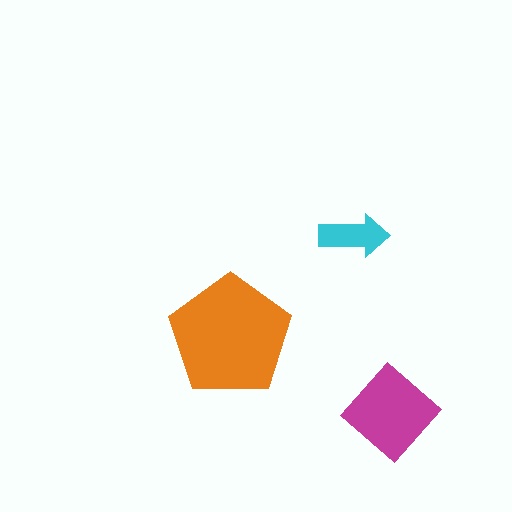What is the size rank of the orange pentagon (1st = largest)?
1st.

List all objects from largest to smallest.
The orange pentagon, the magenta diamond, the cyan arrow.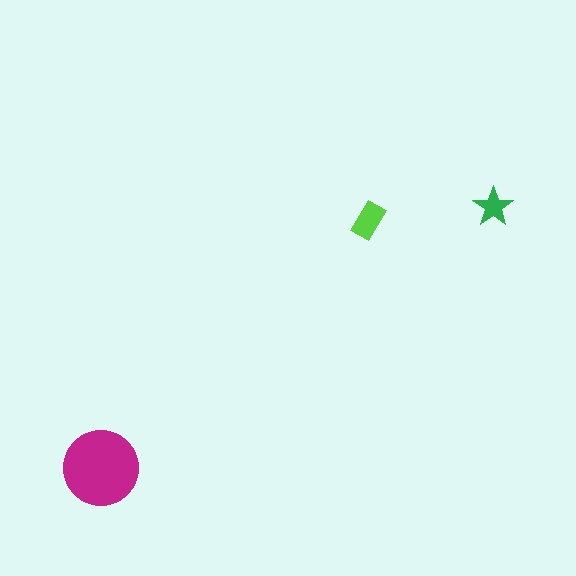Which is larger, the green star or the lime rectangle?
The lime rectangle.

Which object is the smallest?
The green star.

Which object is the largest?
The magenta circle.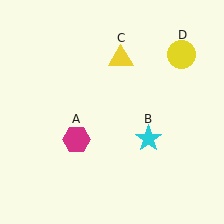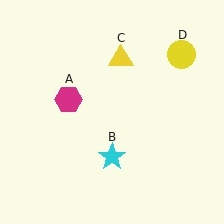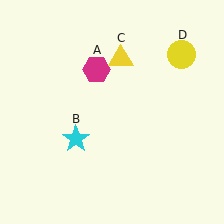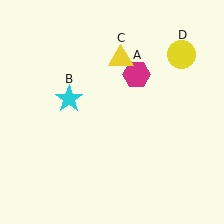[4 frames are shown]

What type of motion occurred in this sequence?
The magenta hexagon (object A), cyan star (object B) rotated clockwise around the center of the scene.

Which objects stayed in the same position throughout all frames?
Yellow triangle (object C) and yellow circle (object D) remained stationary.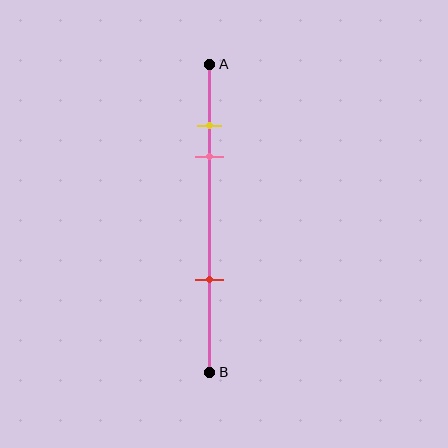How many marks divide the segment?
There are 3 marks dividing the segment.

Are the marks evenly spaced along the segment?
No, the marks are not evenly spaced.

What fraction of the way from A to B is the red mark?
The red mark is approximately 70% (0.7) of the way from A to B.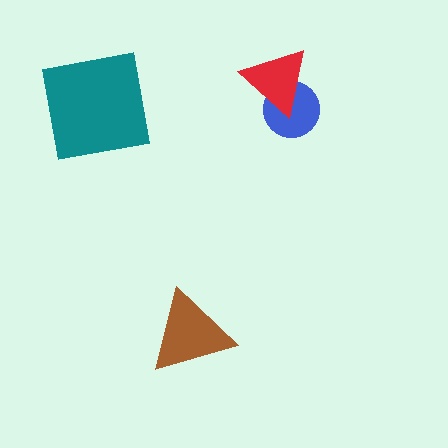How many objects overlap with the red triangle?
1 object overlaps with the red triangle.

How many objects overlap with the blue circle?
1 object overlaps with the blue circle.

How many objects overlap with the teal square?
0 objects overlap with the teal square.